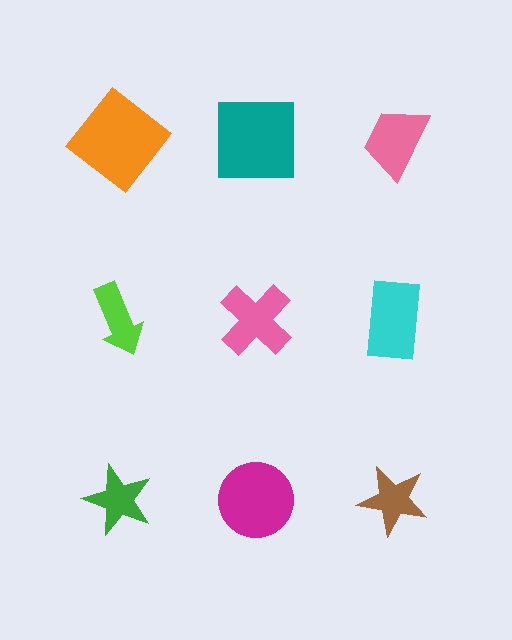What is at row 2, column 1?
A lime arrow.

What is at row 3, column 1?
A green star.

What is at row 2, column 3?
A cyan rectangle.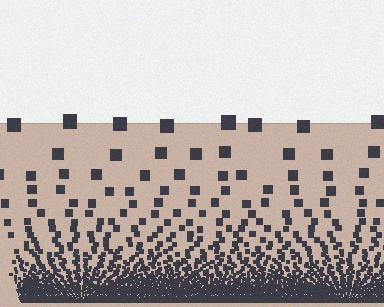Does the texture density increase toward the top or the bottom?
Density increases toward the bottom.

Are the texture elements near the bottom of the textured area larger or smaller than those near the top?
Smaller. The gradient is inverted — elements near the bottom are smaller and denser.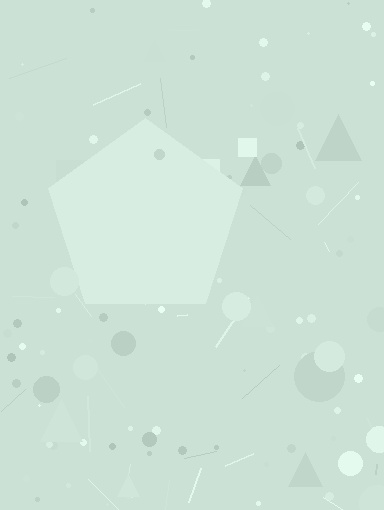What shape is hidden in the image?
A pentagon is hidden in the image.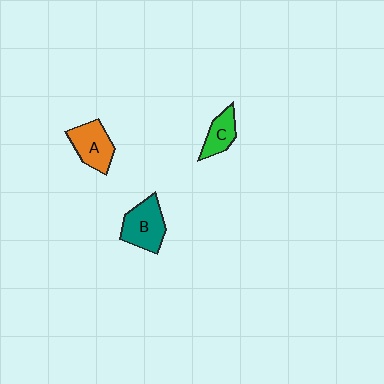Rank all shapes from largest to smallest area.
From largest to smallest: B (teal), A (orange), C (green).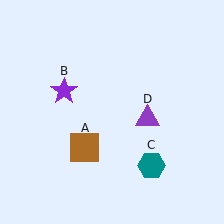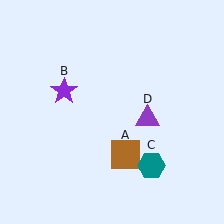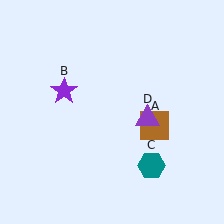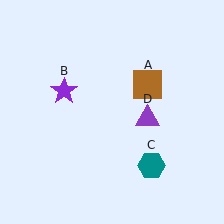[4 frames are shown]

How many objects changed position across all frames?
1 object changed position: brown square (object A).